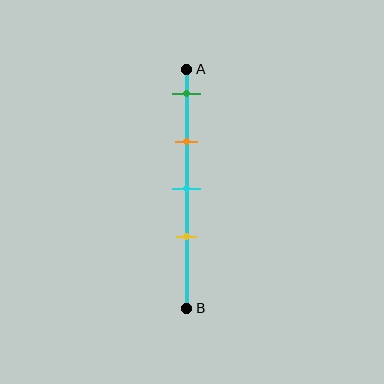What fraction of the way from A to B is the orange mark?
The orange mark is approximately 30% (0.3) of the way from A to B.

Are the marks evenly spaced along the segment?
Yes, the marks are approximately evenly spaced.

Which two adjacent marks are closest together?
The cyan and yellow marks are the closest adjacent pair.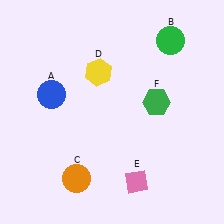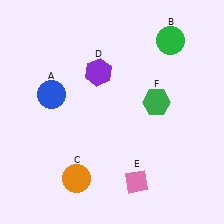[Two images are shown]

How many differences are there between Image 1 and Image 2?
There is 1 difference between the two images.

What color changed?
The hexagon (D) changed from yellow in Image 1 to purple in Image 2.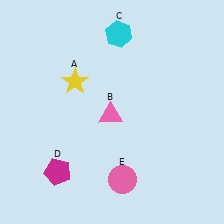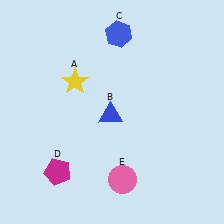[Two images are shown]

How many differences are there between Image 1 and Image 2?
There are 2 differences between the two images.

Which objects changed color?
B changed from pink to blue. C changed from cyan to blue.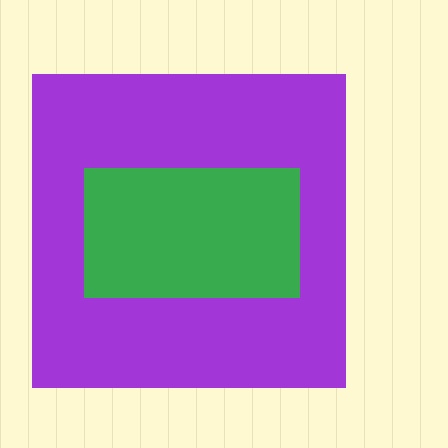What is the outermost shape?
The purple square.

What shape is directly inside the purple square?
The green rectangle.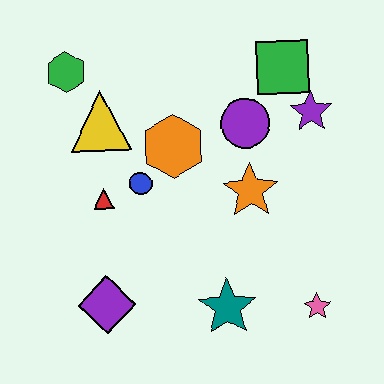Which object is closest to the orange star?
The purple circle is closest to the orange star.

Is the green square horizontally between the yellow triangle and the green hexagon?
No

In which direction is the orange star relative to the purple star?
The orange star is below the purple star.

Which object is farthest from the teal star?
The green hexagon is farthest from the teal star.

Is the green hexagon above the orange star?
Yes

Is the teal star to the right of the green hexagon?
Yes